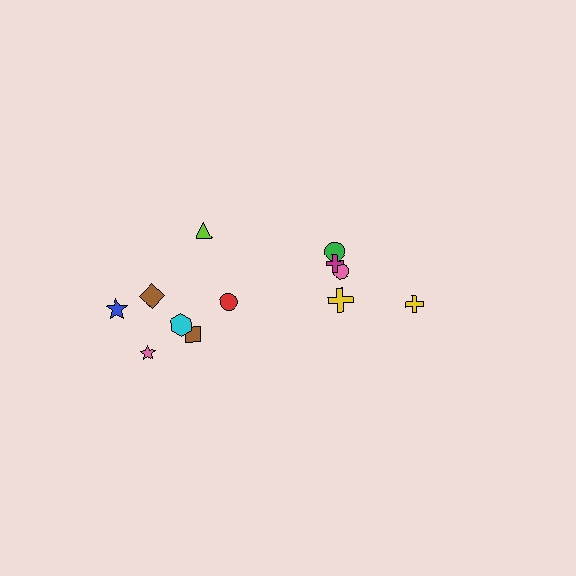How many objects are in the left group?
There are 7 objects.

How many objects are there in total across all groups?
There are 12 objects.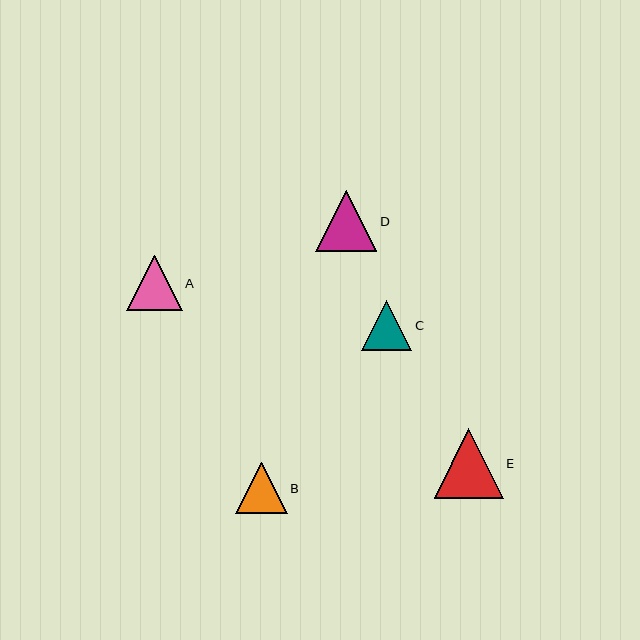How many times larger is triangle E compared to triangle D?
Triangle E is approximately 1.1 times the size of triangle D.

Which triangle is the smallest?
Triangle C is the smallest with a size of approximately 50 pixels.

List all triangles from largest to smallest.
From largest to smallest: E, D, A, B, C.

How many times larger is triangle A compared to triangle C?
Triangle A is approximately 1.1 times the size of triangle C.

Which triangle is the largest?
Triangle E is the largest with a size of approximately 69 pixels.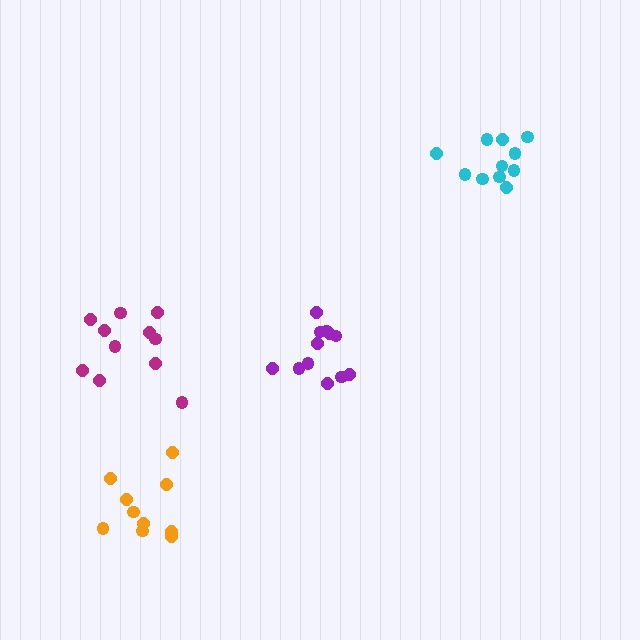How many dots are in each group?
Group 1: 11 dots, Group 2: 12 dots, Group 3: 11 dots, Group 4: 10 dots (44 total).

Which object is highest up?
The cyan cluster is topmost.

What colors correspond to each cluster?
The clusters are colored: cyan, purple, magenta, orange.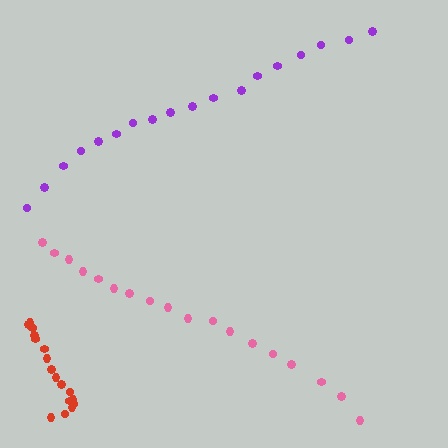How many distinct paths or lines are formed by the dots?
There are 3 distinct paths.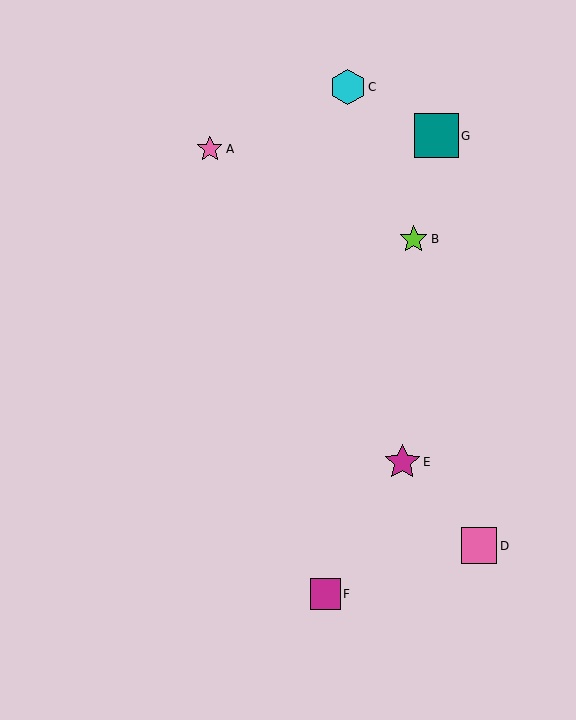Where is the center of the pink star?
The center of the pink star is at (210, 149).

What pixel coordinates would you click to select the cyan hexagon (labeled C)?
Click at (348, 87) to select the cyan hexagon C.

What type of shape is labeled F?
Shape F is a magenta square.